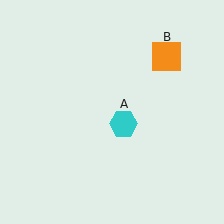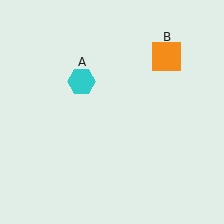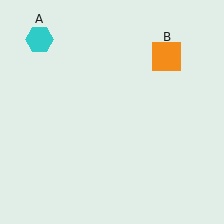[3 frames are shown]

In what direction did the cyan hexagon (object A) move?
The cyan hexagon (object A) moved up and to the left.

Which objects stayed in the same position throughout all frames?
Orange square (object B) remained stationary.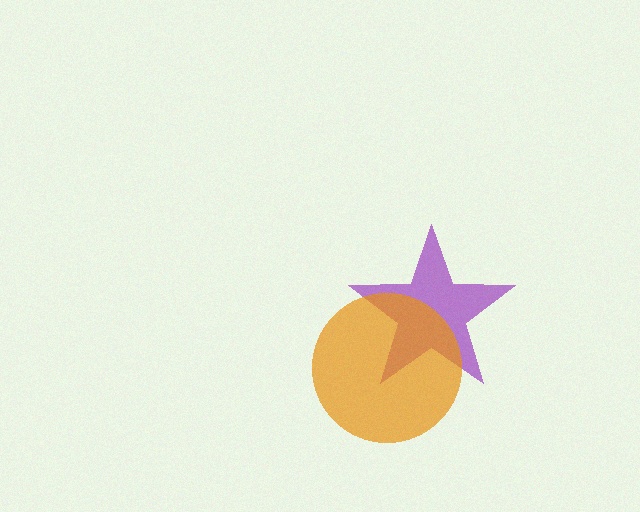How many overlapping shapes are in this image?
There are 2 overlapping shapes in the image.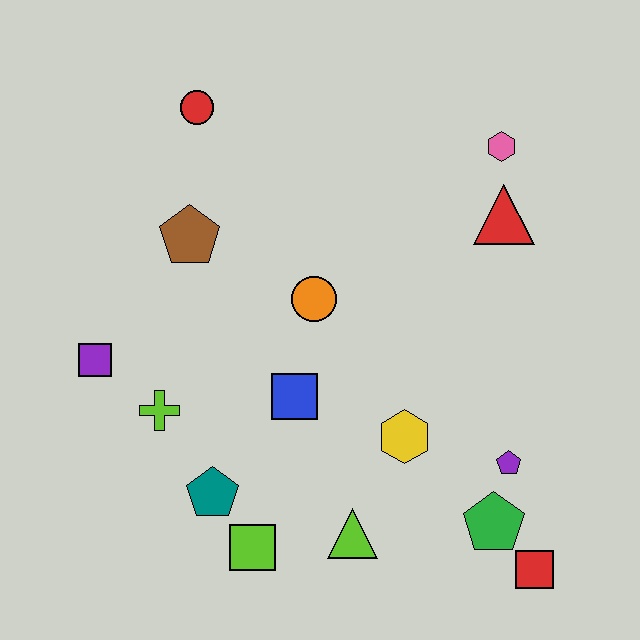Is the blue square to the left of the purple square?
No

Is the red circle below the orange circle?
No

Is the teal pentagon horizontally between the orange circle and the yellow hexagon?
No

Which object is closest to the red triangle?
The pink hexagon is closest to the red triangle.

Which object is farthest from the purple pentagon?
The red circle is farthest from the purple pentagon.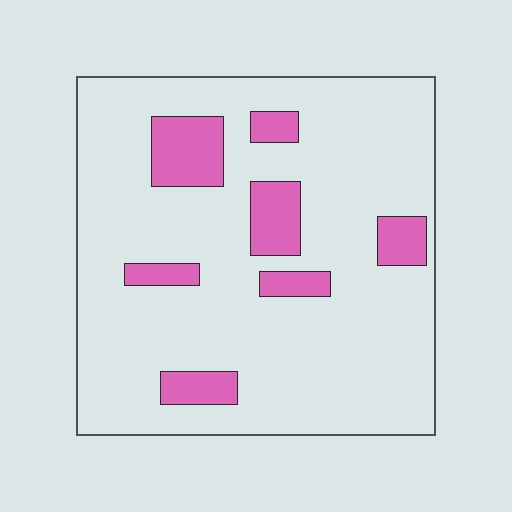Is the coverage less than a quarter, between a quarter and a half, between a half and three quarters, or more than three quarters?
Less than a quarter.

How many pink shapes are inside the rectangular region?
7.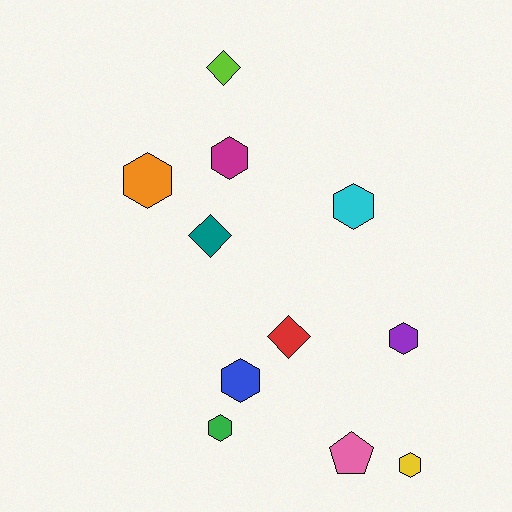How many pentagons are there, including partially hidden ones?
There is 1 pentagon.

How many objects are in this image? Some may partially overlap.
There are 11 objects.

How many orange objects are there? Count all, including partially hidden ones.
There is 1 orange object.